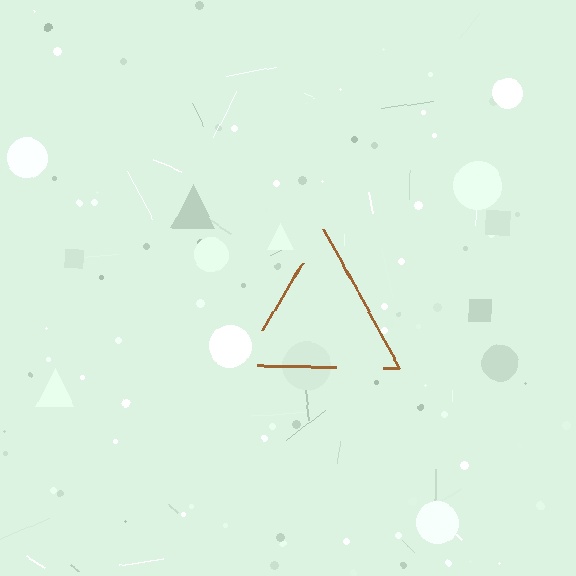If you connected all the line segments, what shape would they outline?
They would outline a triangle.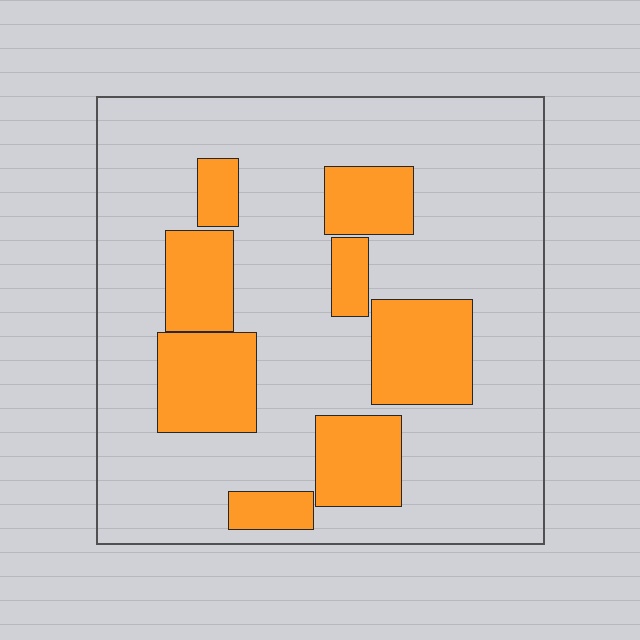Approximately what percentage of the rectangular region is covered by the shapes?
Approximately 25%.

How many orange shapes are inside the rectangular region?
8.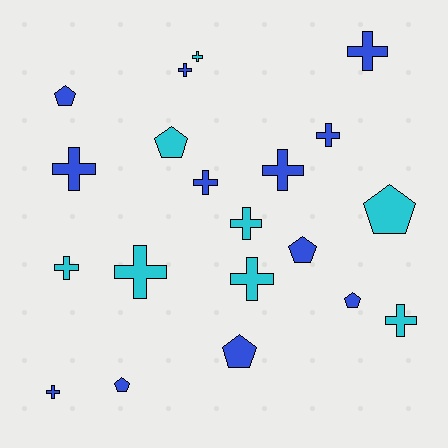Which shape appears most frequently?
Cross, with 13 objects.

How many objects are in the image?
There are 20 objects.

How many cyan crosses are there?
There are 6 cyan crosses.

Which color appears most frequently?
Blue, with 12 objects.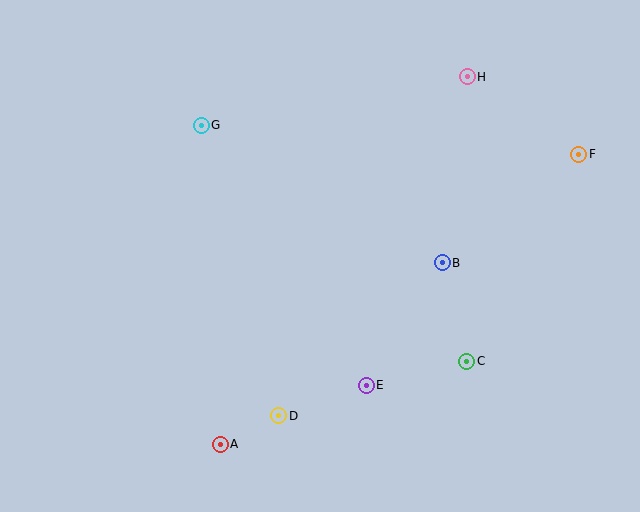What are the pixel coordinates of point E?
Point E is at (366, 385).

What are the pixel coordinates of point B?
Point B is at (442, 263).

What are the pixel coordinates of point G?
Point G is at (201, 125).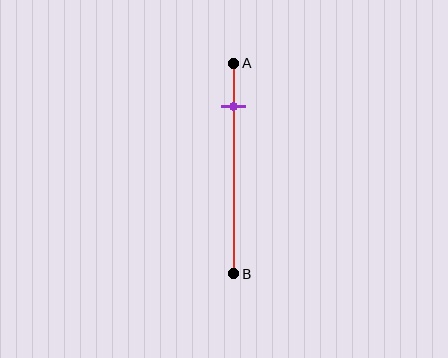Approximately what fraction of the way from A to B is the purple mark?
The purple mark is approximately 20% of the way from A to B.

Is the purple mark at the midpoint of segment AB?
No, the mark is at about 20% from A, not at the 50% midpoint.